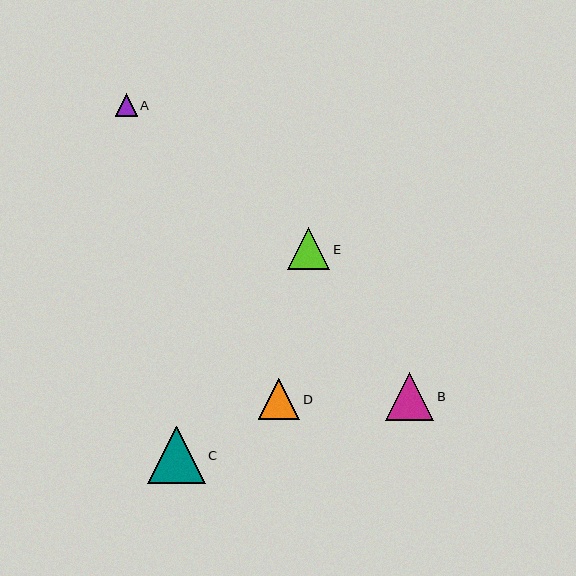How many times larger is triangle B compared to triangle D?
Triangle B is approximately 1.2 times the size of triangle D.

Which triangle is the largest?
Triangle C is the largest with a size of approximately 57 pixels.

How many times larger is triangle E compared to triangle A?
Triangle E is approximately 1.9 times the size of triangle A.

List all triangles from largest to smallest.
From largest to smallest: C, B, E, D, A.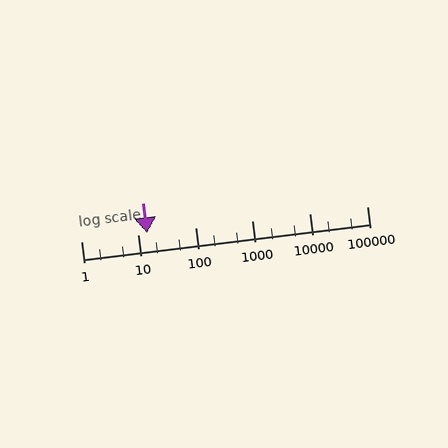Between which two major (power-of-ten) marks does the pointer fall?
The pointer is between 10 and 100.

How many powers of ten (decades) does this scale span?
The scale spans 5 decades, from 1 to 100000.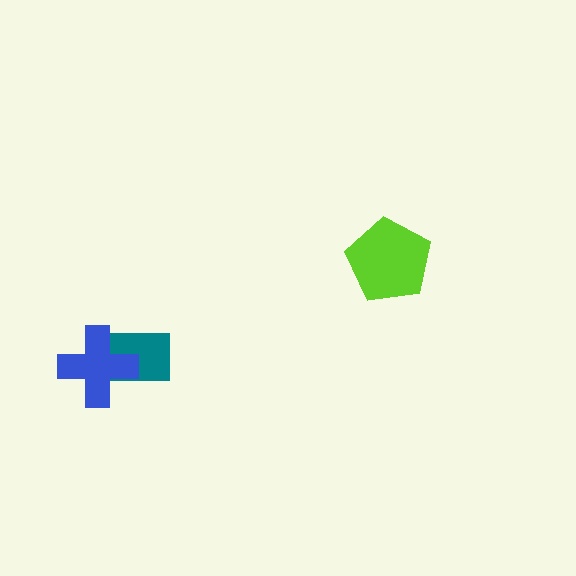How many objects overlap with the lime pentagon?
0 objects overlap with the lime pentagon.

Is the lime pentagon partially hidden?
No, no other shape covers it.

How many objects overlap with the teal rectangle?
1 object overlaps with the teal rectangle.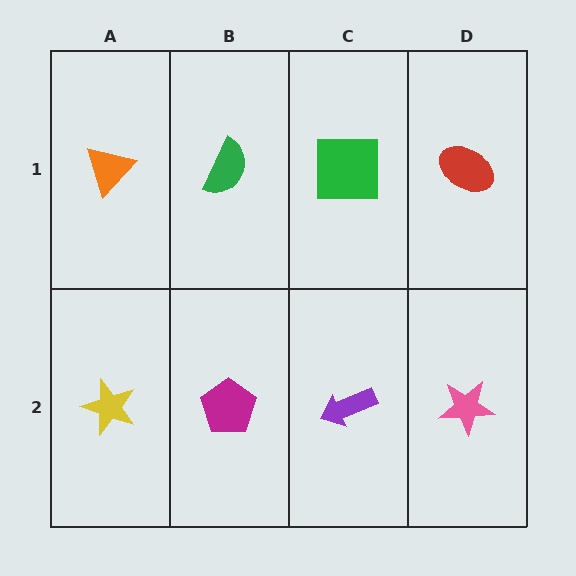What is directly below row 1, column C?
A purple arrow.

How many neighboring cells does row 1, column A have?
2.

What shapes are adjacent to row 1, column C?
A purple arrow (row 2, column C), a green semicircle (row 1, column B), a red ellipse (row 1, column D).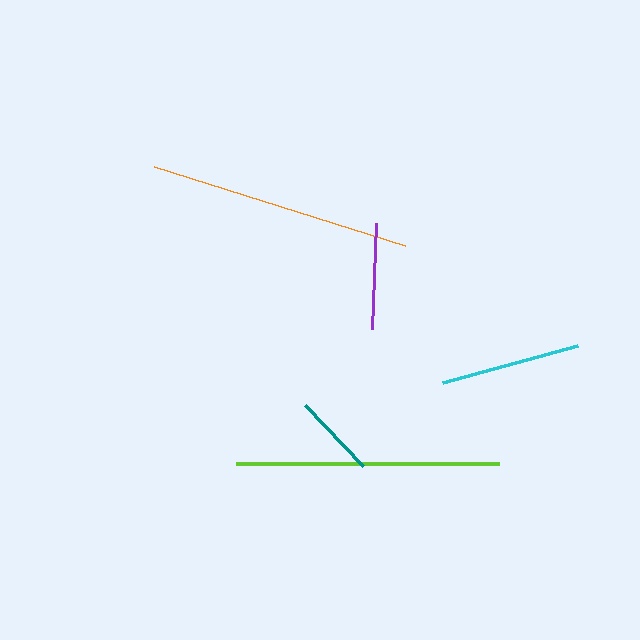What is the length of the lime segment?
The lime segment is approximately 262 pixels long.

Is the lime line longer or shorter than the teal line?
The lime line is longer than the teal line.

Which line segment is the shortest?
The teal line is the shortest at approximately 84 pixels.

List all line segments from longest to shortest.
From longest to shortest: orange, lime, cyan, purple, teal.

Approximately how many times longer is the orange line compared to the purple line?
The orange line is approximately 2.5 times the length of the purple line.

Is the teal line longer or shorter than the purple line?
The purple line is longer than the teal line.